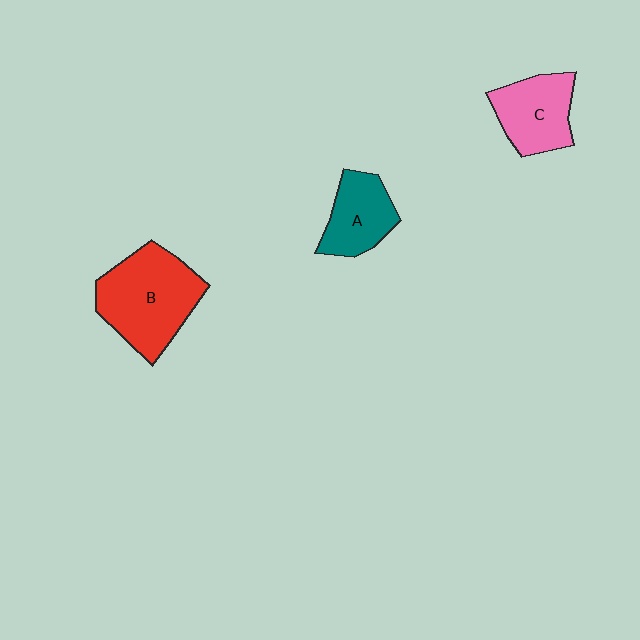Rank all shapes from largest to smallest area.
From largest to smallest: B (red), C (pink), A (teal).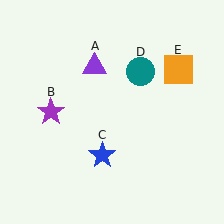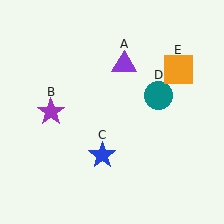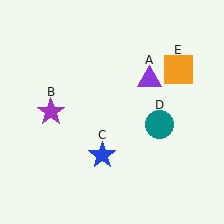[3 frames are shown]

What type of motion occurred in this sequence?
The purple triangle (object A), teal circle (object D) rotated clockwise around the center of the scene.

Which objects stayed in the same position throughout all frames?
Purple star (object B) and blue star (object C) and orange square (object E) remained stationary.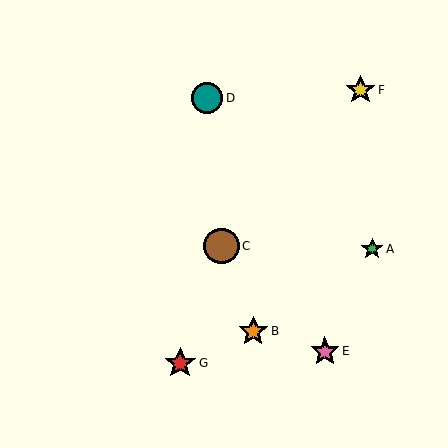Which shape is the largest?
The brown circle (labeled C) is the largest.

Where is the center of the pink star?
The center of the pink star is at (325, 351).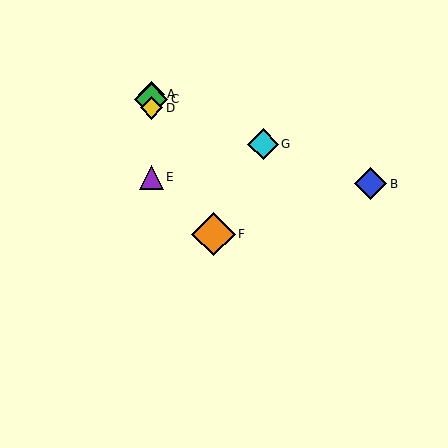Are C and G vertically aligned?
No, C is at x≈151 and G is at x≈263.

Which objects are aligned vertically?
Objects A, C, D, E are aligned vertically.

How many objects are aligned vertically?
4 objects (A, C, D, E) are aligned vertically.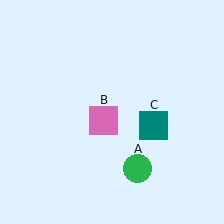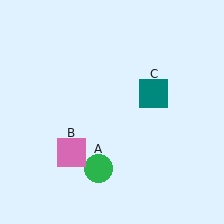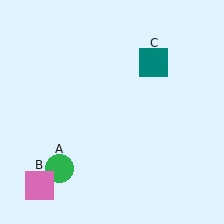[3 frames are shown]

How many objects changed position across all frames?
3 objects changed position: green circle (object A), pink square (object B), teal square (object C).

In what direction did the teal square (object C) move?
The teal square (object C) moved up.